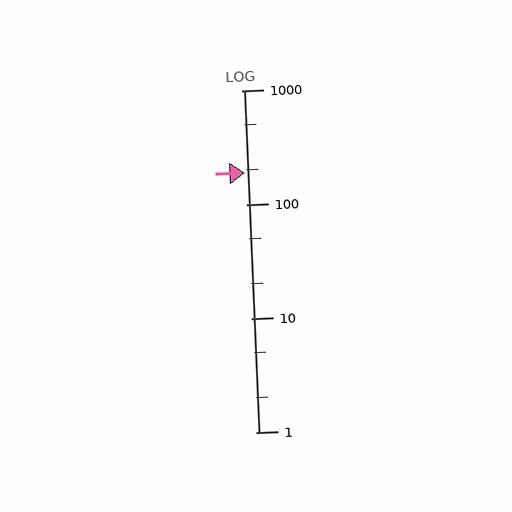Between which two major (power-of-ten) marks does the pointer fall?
The pointer is between 100 and 1000.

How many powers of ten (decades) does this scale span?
The scale spans 3 decades, from 1 to 1000.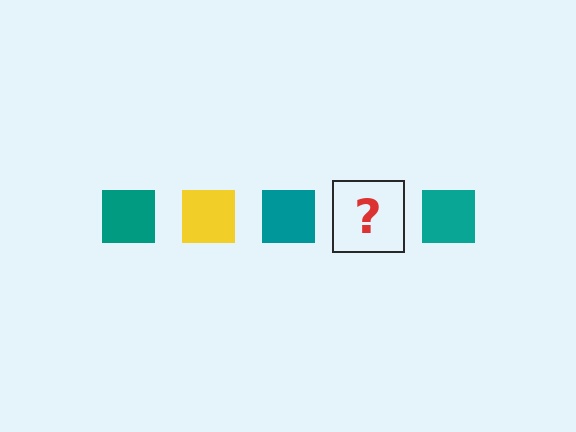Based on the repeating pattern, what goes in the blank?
The blank should be a yellow square.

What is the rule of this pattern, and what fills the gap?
The rule is that the pattern cycles through teal, yellow squares. The gap should be filled with a yellow square.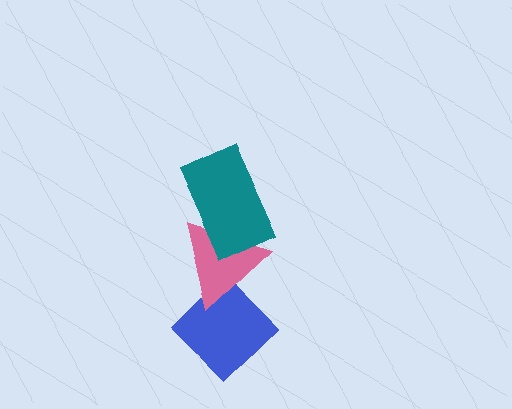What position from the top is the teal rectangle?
The teal rectangle is 1st from the top.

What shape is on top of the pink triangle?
The teal rectangle is on top of the pink triangle.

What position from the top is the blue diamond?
The blue diamond is 3rd from the top.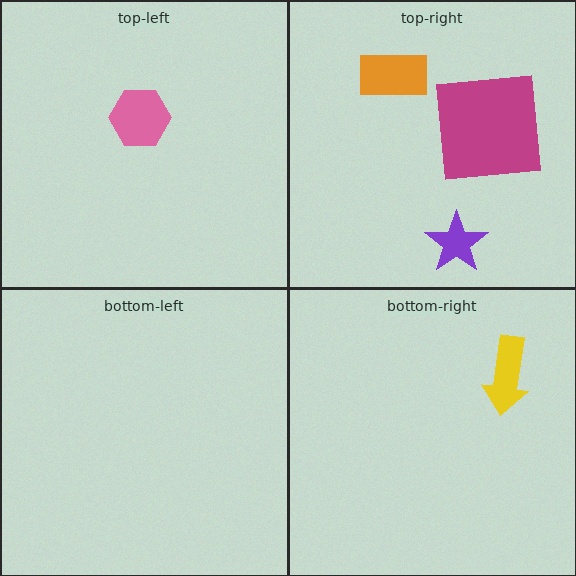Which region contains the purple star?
The top-right region.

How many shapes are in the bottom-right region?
1.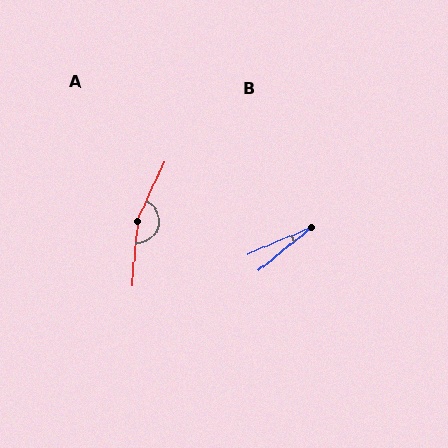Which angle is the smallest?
B, at approximately 17 degrees.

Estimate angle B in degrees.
Approximately 17 degrees.